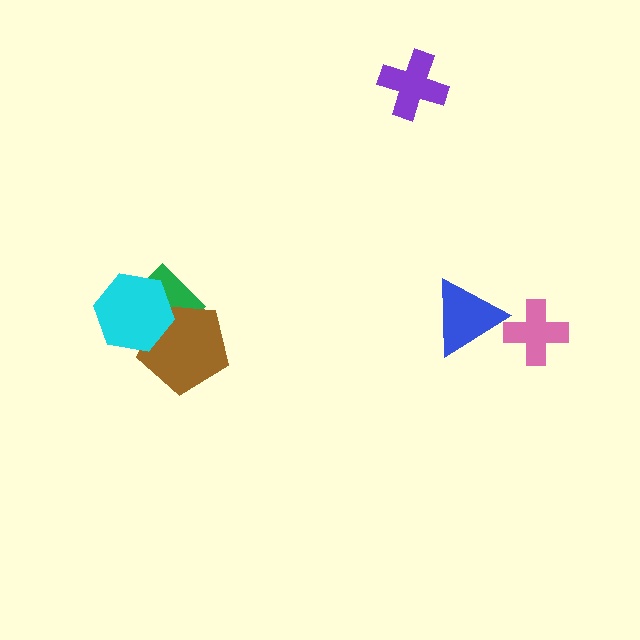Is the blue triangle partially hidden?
No, no other shape covers it.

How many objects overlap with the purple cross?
0 objects overlap with the purple cross.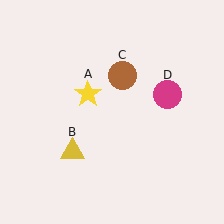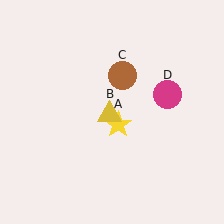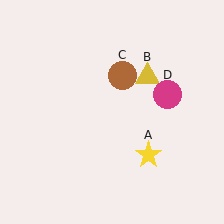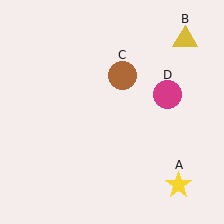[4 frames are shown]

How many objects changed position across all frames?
2 objects changed position: yellow star (object A), yellow triangle (object B).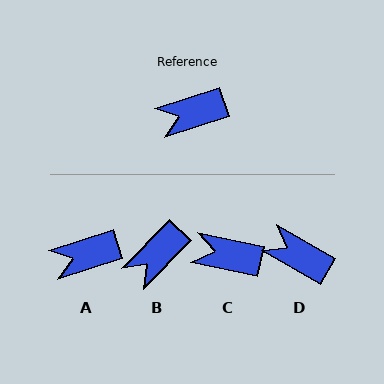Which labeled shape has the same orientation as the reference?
A.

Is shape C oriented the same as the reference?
No, it is off by about 30 degrees.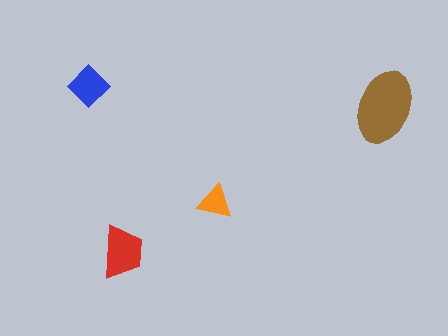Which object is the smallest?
The orange triangle.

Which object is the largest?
The brown ellipse.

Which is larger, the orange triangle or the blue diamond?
The blue diamond.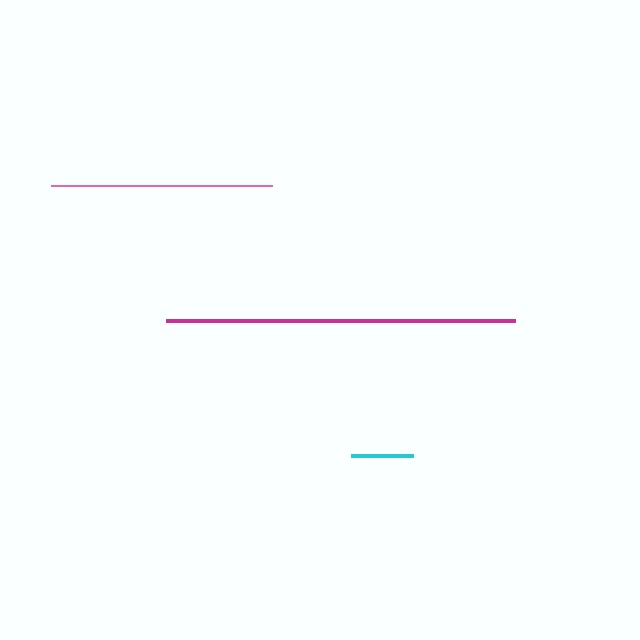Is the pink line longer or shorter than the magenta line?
The magenta line is longer than the pink line.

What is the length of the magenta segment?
The magenta segment is approximately 349 pixels long.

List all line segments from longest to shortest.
From longest to shortest: magenta, pink, cyan.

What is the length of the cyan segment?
The cyan segment is approximately 61 pixels long.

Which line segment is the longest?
The magenta line is the longest at approximately 349 pixels.